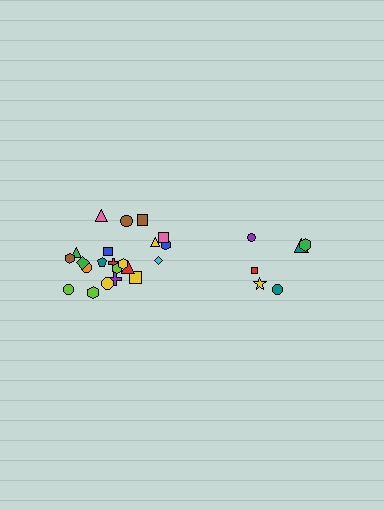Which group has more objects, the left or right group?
The left group.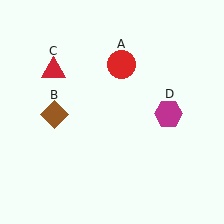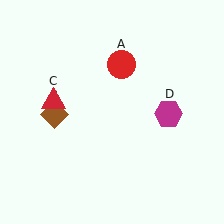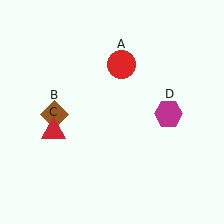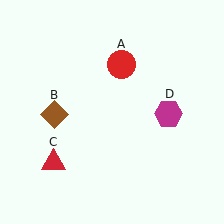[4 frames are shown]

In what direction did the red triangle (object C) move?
The red triangle (object C) moved down.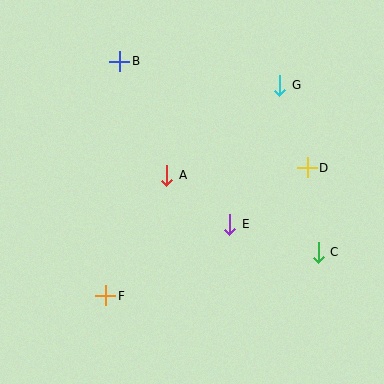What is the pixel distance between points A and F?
The distance between A and F is 135 pixels.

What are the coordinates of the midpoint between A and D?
The midpoint between A and D is at (237, 172).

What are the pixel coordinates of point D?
Point D is at (307, 168).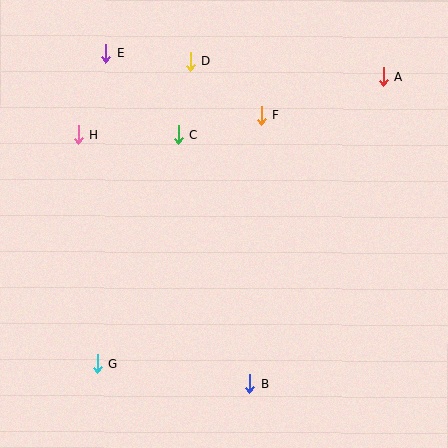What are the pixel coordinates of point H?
Point H is at (79, 135).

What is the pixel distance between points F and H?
The distance between F and H is 184 pixels.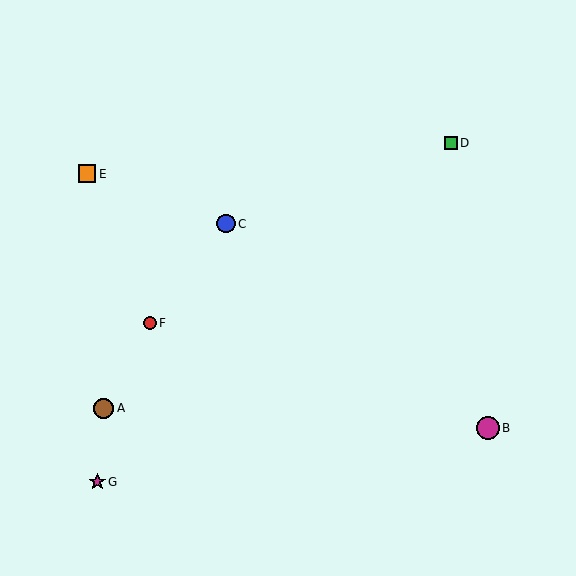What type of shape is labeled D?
Shape D is a green square.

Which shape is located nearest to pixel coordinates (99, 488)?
The magenta star (labeled G) at (97, 482) is nearest to that location.